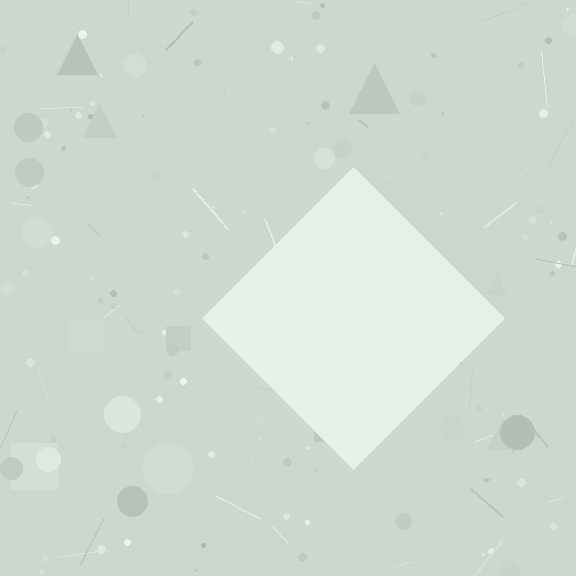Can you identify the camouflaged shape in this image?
The camouflaged shape is a diamond.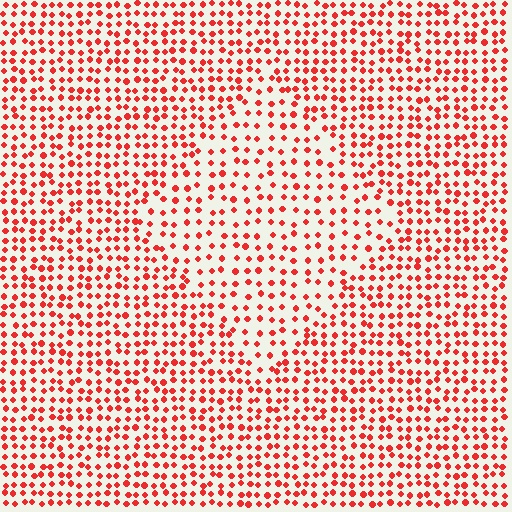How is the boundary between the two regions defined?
The boundary is defined by a change in element density (approximately 1.6x ratio). All elements are the same color, size, and shape.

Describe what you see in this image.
The image contains small red elements arranged at two different densities. A diamond-shaped region is visible where the elements are less densely packed than the surrounding area.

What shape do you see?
I see a diamond.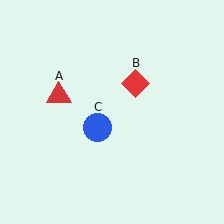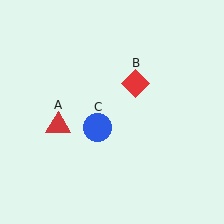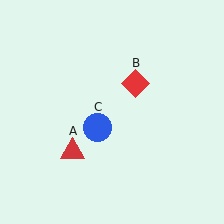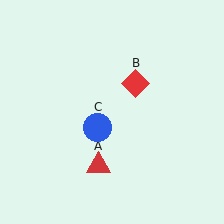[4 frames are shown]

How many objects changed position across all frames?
1 object changed position: red triangle (object A).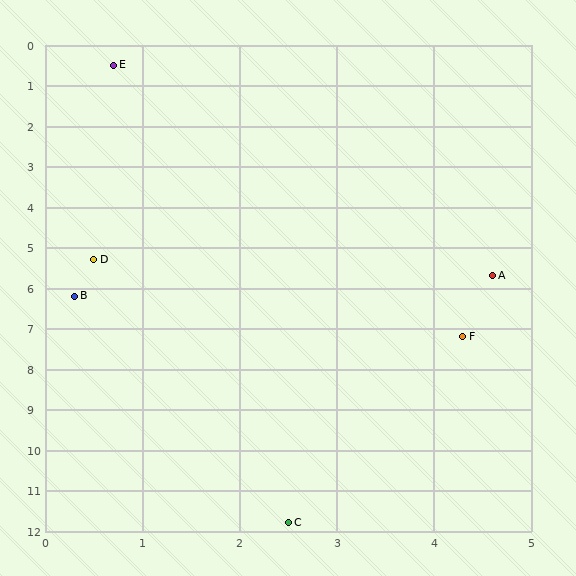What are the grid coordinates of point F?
Point F is at approximately (4.3, 7.2).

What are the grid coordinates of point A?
Point A is at approximately (4.6, 5.7).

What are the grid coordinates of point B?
Point B is at approximately (0.3, 6.2).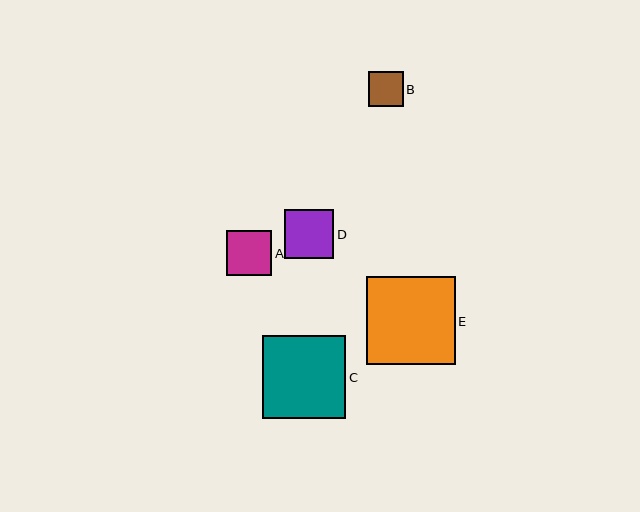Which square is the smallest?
Square B is the smallest with a size of approximately 35 pixels.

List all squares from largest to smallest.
From largest to smallest: E, C, D, A, B.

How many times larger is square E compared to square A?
Square E is approximately 2.0 times the size of square A.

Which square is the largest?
Square E is the largest with a size of approximately 89 pixels.